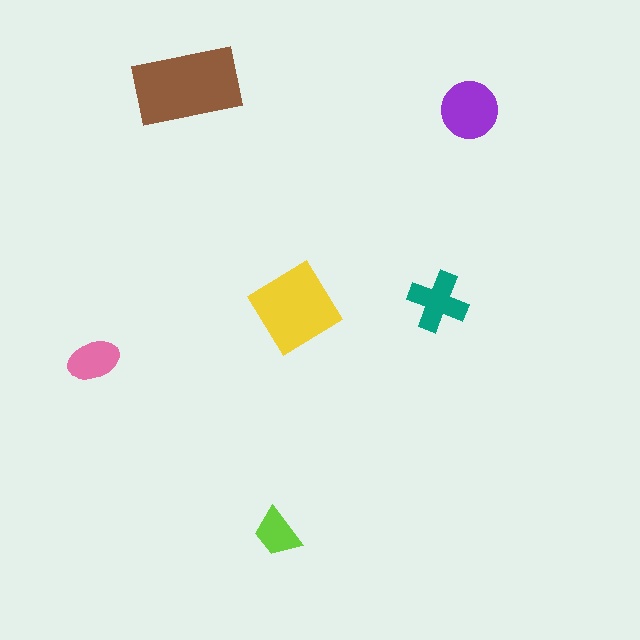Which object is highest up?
The brown rectangle is topmost.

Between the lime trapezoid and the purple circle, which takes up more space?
The purple circle.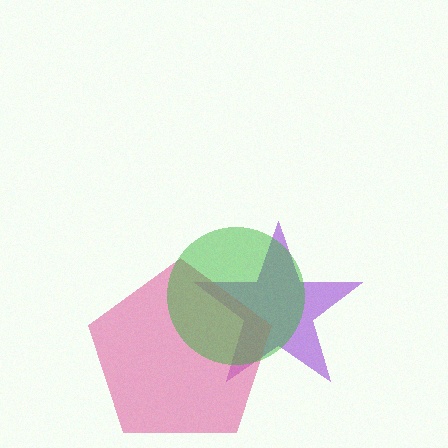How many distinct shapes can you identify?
There are 3 distinct shapes: a purple star, a pink pentagon, a green circle.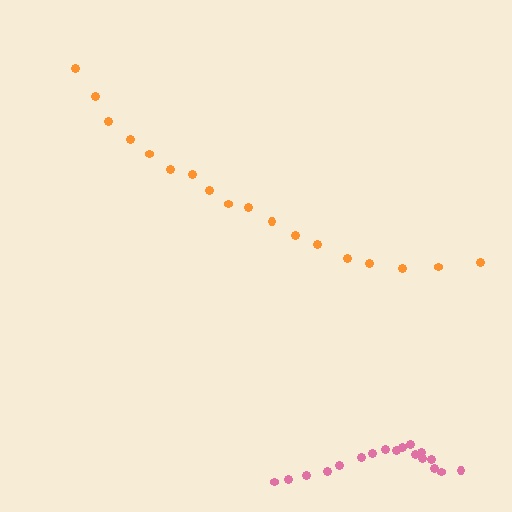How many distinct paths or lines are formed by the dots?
There are 2 distinct paths.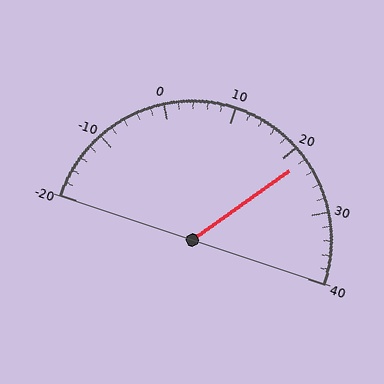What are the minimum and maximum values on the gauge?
The gauge ranges from -20 to 40.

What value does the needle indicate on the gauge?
The needle indicates approximately 22.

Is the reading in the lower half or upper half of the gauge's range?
The reading is in the upper half of the range (-20 to 40).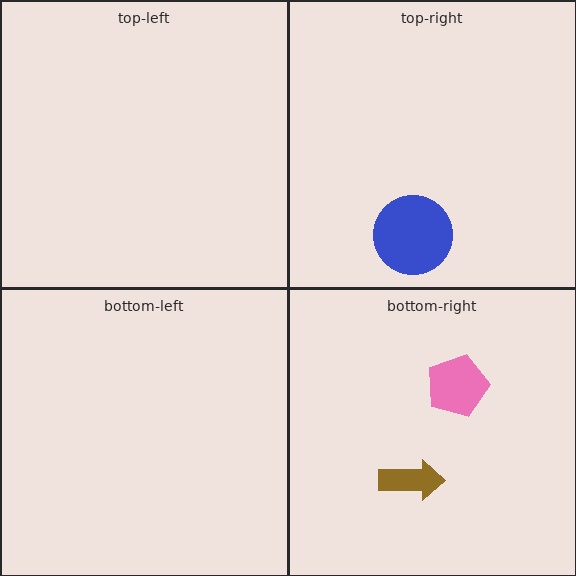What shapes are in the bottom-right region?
The brown arrow, the pink pentagon.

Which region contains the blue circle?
The top-right region.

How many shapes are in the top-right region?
1.